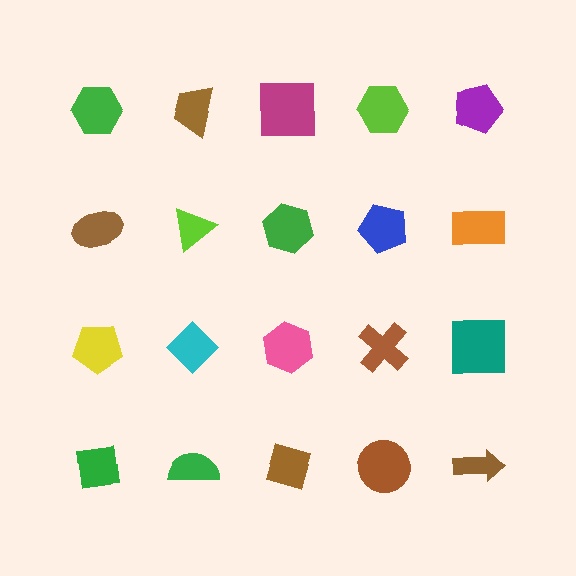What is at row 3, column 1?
A yellow pentagon.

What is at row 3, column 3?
A pink hexagon.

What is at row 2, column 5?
An orange rectangle.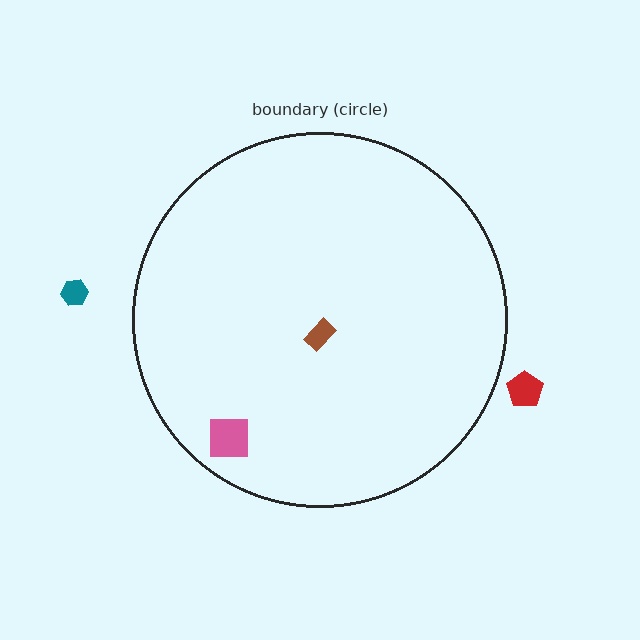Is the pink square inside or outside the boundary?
Inside.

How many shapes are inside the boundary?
2 inside, 2 outside.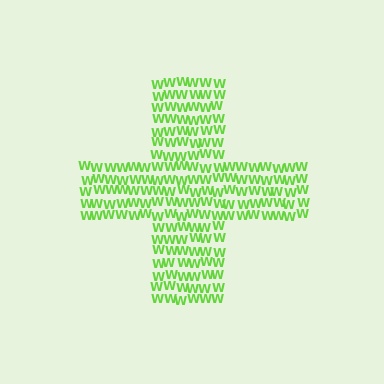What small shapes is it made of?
It is made of small letter W's.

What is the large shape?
The large shape is a cross.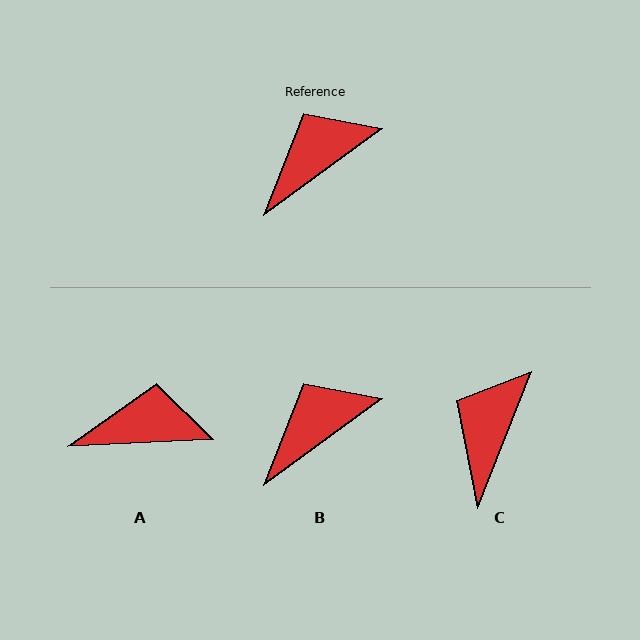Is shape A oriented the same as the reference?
No, it is off by about 33 degrees.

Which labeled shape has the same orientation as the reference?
B.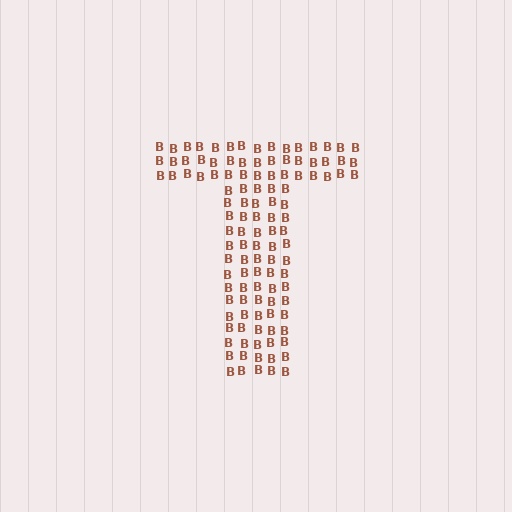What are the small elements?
The small elements are letter B's.